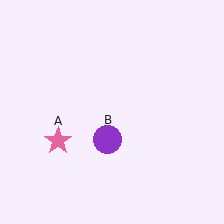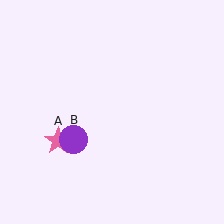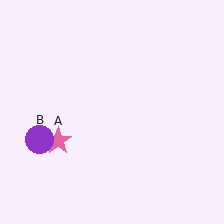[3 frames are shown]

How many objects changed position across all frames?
1 object changed position: purple circle (object B).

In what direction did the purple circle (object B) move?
The purple circle (object B) moved left.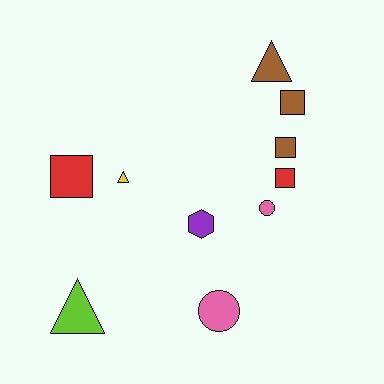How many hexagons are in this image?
There is 1 hexagon.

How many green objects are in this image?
There are no green objects.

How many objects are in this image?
There are 10 objects.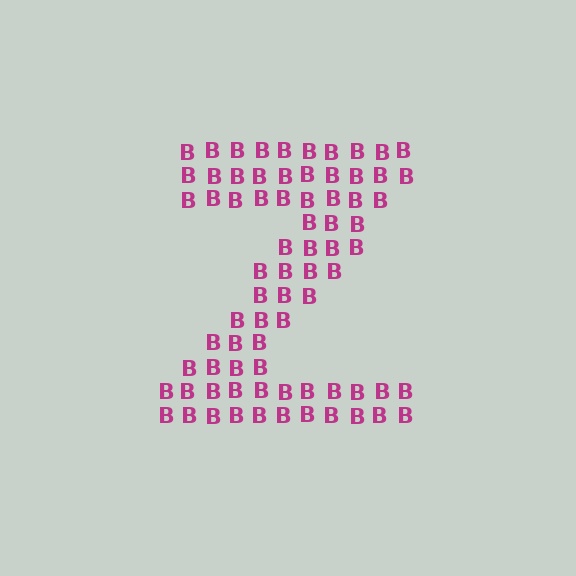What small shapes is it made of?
It is made of small letter B's.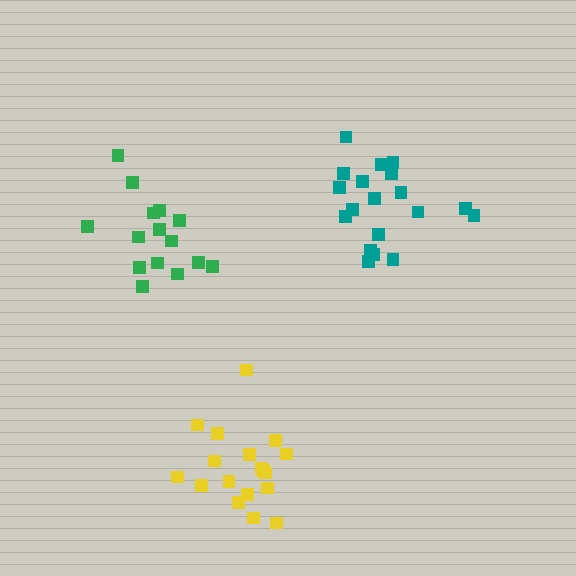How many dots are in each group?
Group 1: 15 dots, Group 2: 18 dots, Group 3: 19 dots (52 total).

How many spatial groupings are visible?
There are 3 spatial groupings.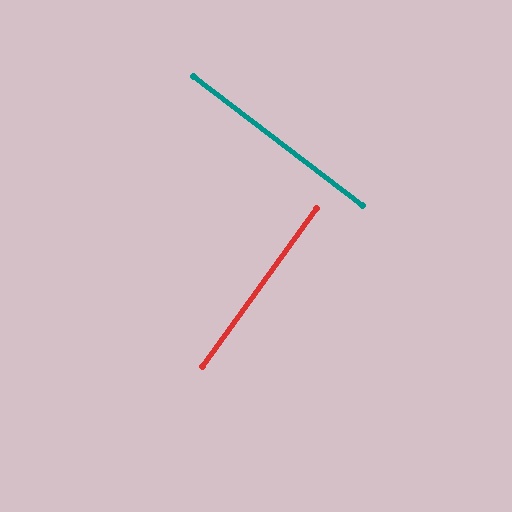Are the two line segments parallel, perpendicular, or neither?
Perpendicular — they meet at approximately 88°.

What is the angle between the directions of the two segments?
Approximately 88 degrees.